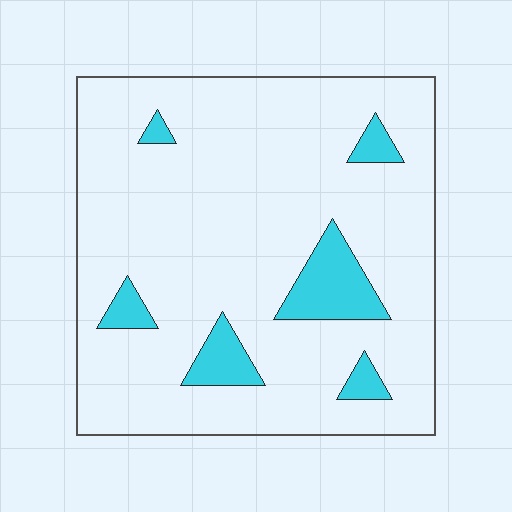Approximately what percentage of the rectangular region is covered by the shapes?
Approximately 10%.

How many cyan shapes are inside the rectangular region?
6.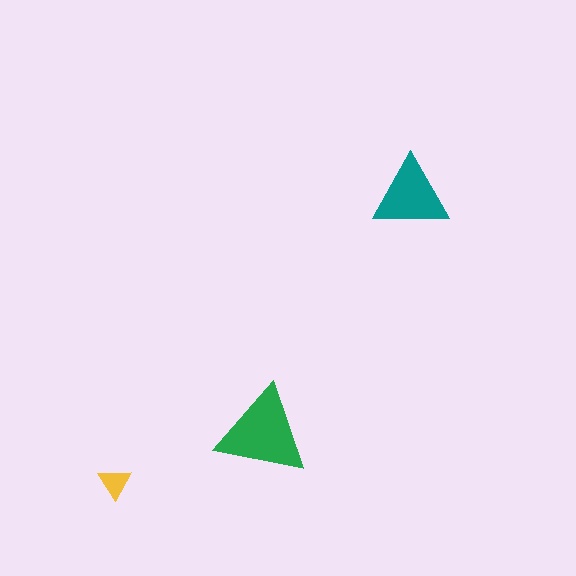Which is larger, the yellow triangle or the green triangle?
The green one.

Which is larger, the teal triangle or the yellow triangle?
The teal one.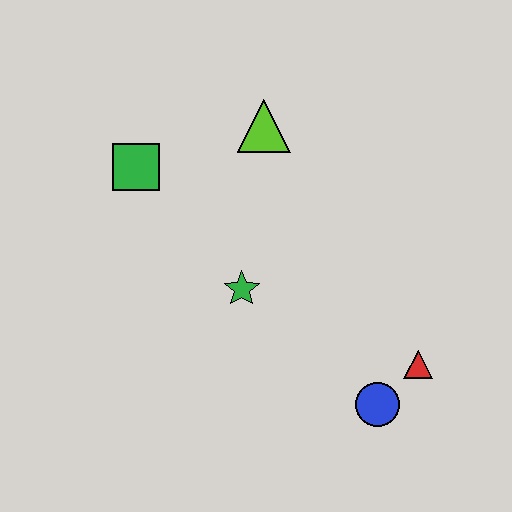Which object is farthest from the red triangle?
The green square is farthest from the red triangle.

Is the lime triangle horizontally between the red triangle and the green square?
Yes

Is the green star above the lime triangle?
No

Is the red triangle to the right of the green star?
Yes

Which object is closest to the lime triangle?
The green square is closest to the lime triangle.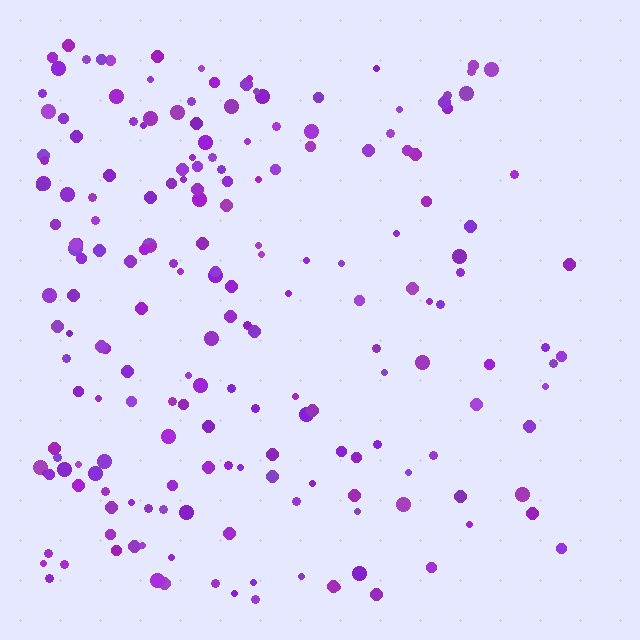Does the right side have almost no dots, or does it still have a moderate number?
Still a moderate number, just noticeably fewer than the left.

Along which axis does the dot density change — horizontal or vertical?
Horizontal.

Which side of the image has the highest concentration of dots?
The left.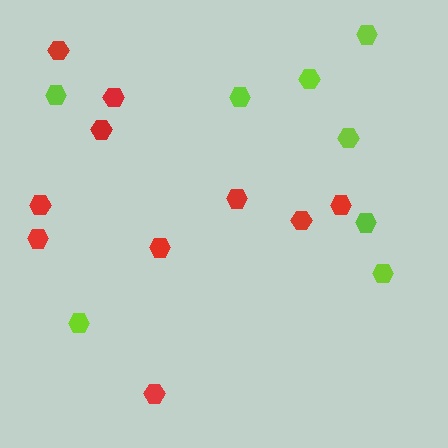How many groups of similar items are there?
There are 2 groups: one group of red hexagons (10) and one group of lime hexagons (8).